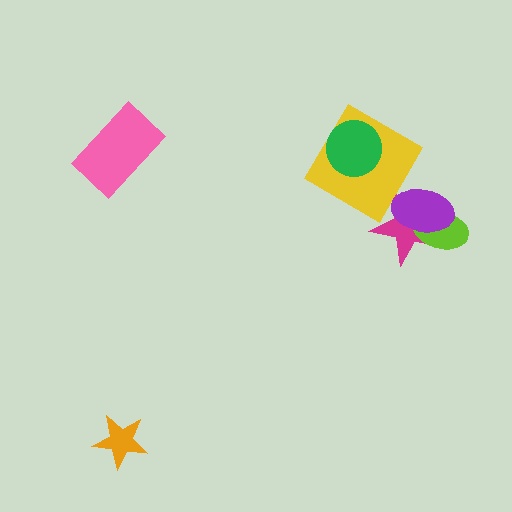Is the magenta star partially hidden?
Yes, it is partially covered by another shape.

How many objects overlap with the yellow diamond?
1 object overlaps with the yellow diamond.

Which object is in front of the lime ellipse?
The purple ellipse is in front of the lime ellipse.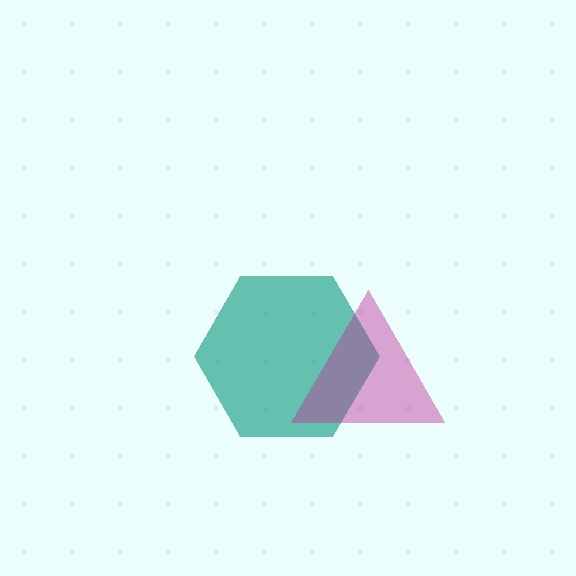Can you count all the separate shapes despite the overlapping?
Yes, there are 2 separate shapes.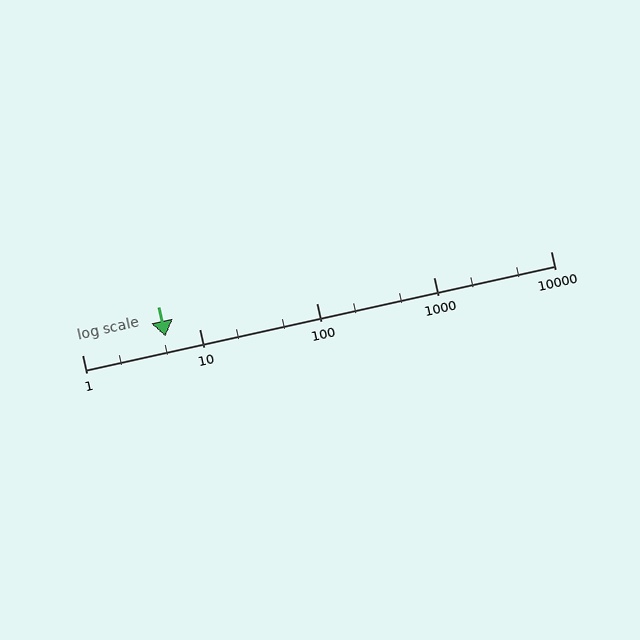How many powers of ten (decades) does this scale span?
The scale spans 4 decades, from 1 to 10000.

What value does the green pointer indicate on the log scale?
The pointer indicates approximately 5.2.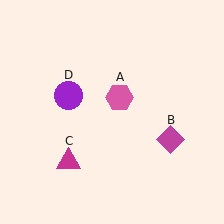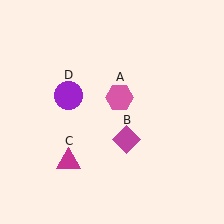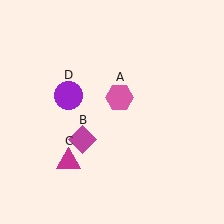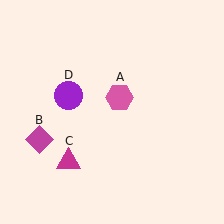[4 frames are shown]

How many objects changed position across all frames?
1 object changed position: magenta diamond (object B).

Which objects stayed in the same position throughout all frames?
Pink hexagon (object A) and magenta triangle (object C) and purple circle (object D) remained stationary.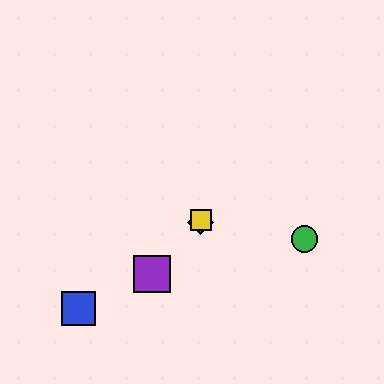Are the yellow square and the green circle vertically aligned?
No, the yellow square is at x≈201 and the green circle is at x≈304.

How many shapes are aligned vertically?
2 shapes (the red diamond, the yellow square) are aligned vertically.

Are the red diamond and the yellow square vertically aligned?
Yes, both are at x≈201.